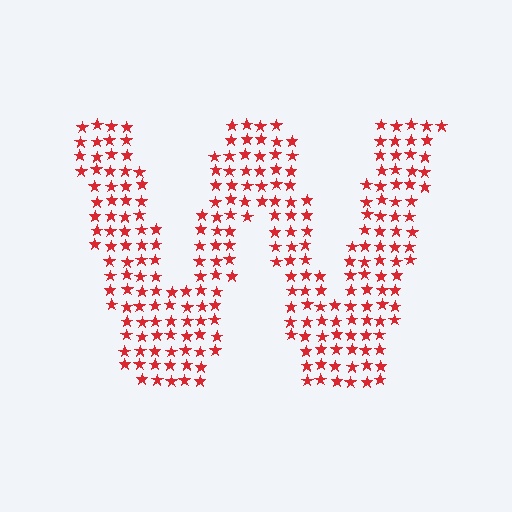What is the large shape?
The large shape is the letter W.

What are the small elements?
The small elements are stars.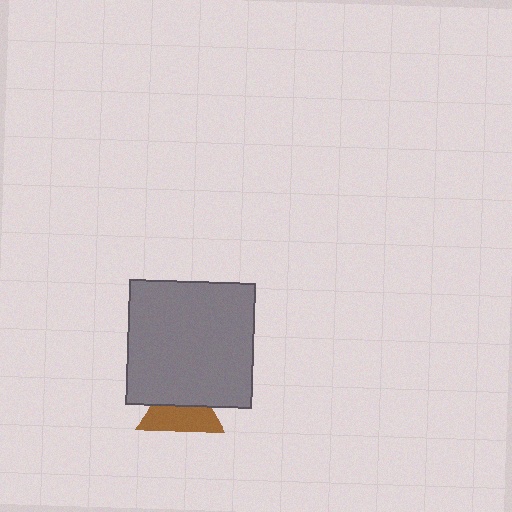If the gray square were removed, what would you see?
You would see the complete brown triangle.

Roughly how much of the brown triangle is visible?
About half of it is visible (roughly 52%).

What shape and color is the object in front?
The object in front is a gray square.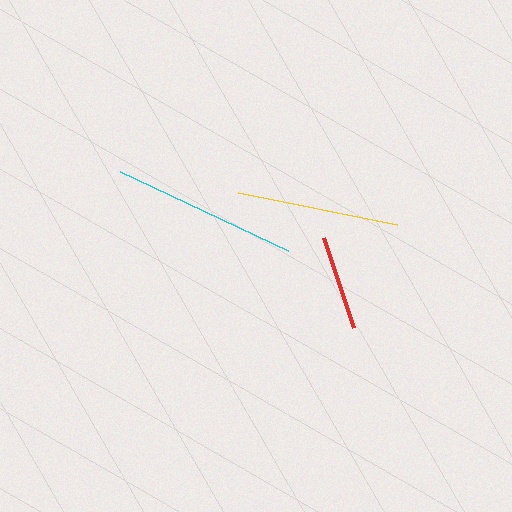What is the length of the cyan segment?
The cyan segment is approximately 185 pixels long.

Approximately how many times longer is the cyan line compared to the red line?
The cyan line is approximately 2.0 times the length of the red line.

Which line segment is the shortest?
The red line is the shortest at approximately 95 pixels.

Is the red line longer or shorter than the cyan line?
The cyan line is longer than the red line.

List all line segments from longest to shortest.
From longest to shortest: cyan, yellow, red.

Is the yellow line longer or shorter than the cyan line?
The cyan line is longer than the yellow line.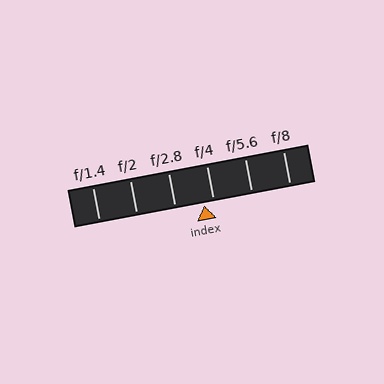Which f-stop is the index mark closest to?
The index mark is closest to f/4.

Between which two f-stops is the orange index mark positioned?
The index mark is between f/2.8 and f/4.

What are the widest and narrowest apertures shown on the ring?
The widest aperture shown is f/1.4 and the narrowest is f/8.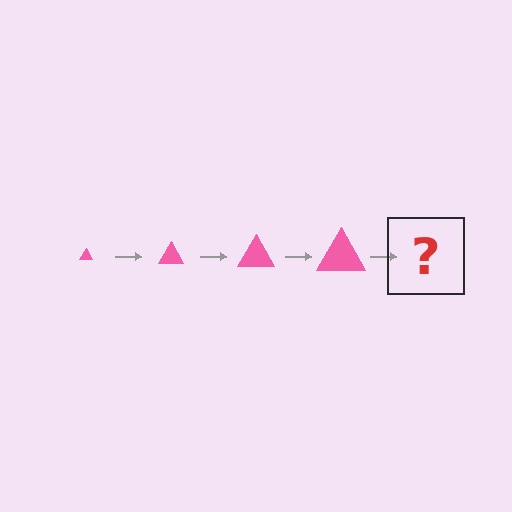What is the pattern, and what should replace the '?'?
The pattern is that the triangle gets progressively larger each step. The '?' should be a pink triangle, larger than the previous one.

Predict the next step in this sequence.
The next step is a pink triangle, larger than the previous one.